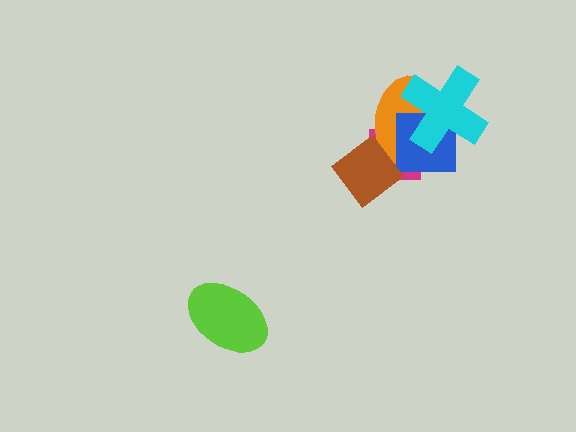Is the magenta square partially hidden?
Yes, it is partially covered by another shape.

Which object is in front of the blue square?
The cyan cross is in front of the blue square.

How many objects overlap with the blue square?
3 objects overlap with the blue square.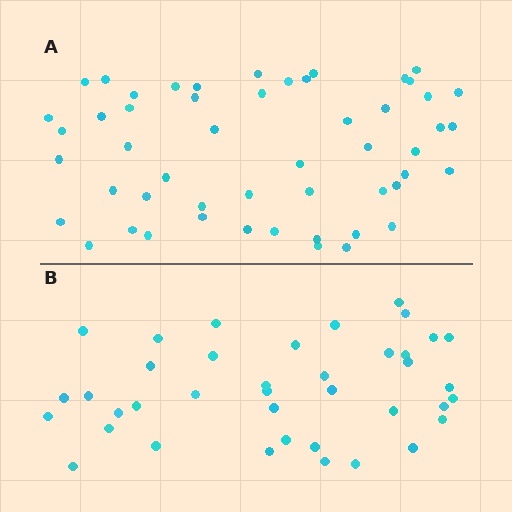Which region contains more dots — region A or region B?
Region A (the top region) has more dots.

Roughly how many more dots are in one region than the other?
Region A has approximately 15 more dots than region B.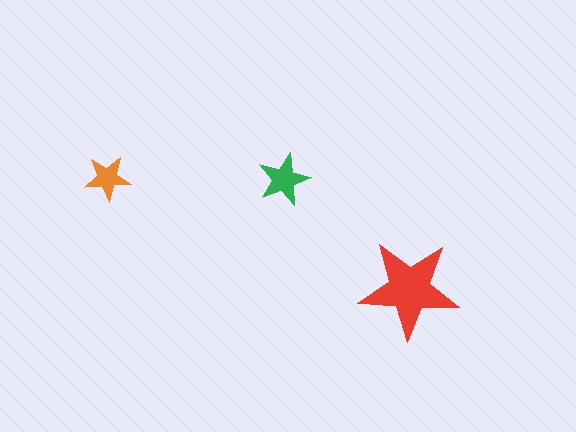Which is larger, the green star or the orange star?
The green one.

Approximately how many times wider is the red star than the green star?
About 2 times wider.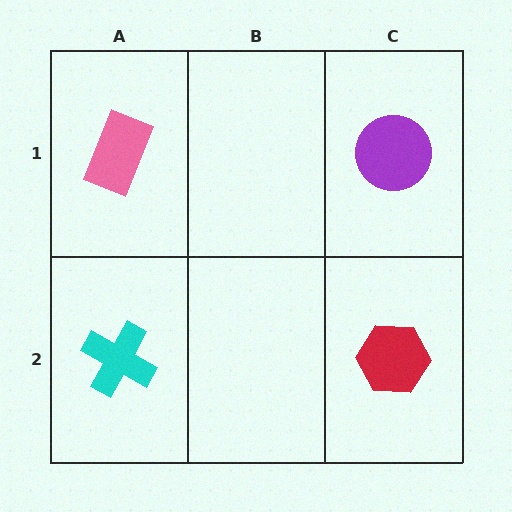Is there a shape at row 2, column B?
No, that cell is empty.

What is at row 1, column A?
A pink rectangle.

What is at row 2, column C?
A red hexagon.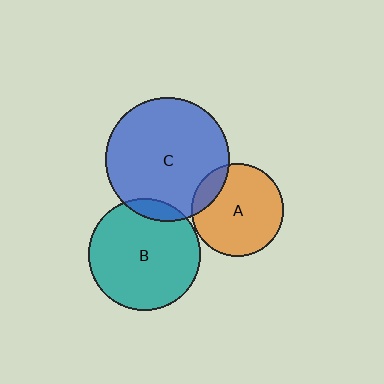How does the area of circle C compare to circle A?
Approximately 1.8 times.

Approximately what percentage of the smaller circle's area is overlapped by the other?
Approximately 15%.